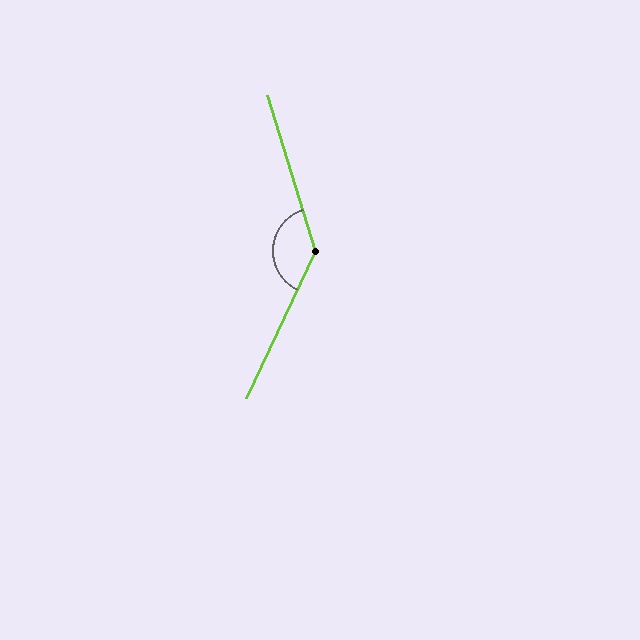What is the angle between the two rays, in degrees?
Approximately 137 degrees.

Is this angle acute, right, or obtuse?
It is obtuse.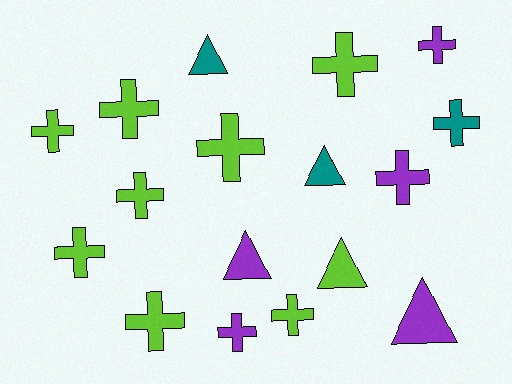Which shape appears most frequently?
Cross, with 12 objects.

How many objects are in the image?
There are 17 objects.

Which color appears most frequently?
Lime, with 9 objects.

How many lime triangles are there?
There is 1 lime triangle.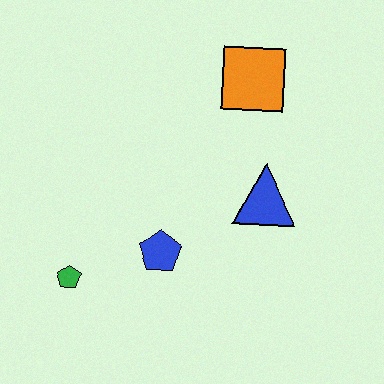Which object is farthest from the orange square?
The green pentagon is farthest from the orange square.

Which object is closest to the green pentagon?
The blue pentagon is closest to the green pentagon.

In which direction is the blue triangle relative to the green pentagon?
The blue triangle is to the right of the green pentagon.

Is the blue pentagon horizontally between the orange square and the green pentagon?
Yes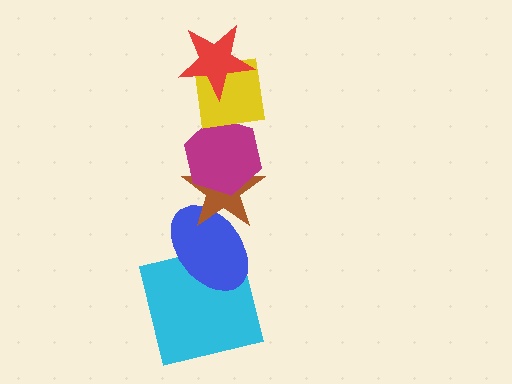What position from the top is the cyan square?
The cyan square is 6th from the top.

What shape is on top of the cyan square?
The blue ellipse is on top of the cyan square.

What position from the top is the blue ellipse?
The blue ellipse is 5th from the top.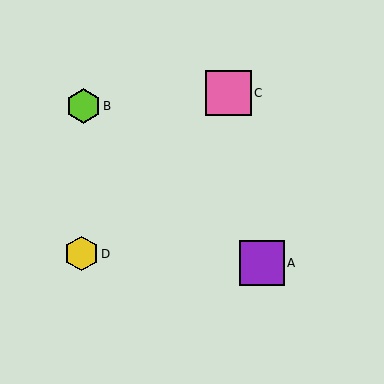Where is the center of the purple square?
The center of the purple square is at (262, 263).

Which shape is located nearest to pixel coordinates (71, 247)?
The yellow hexagon (labeled D) at (81, 254) is nearest to that location.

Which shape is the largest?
The pink square (labeled C) is the largest.